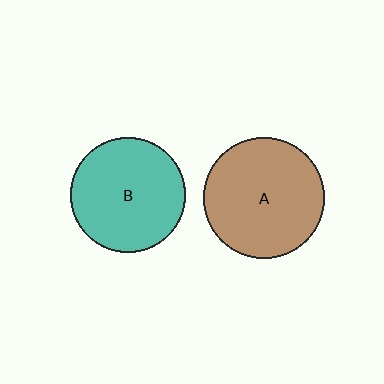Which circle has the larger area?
Circle A (brown).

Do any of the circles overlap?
No, none of the circles overlap.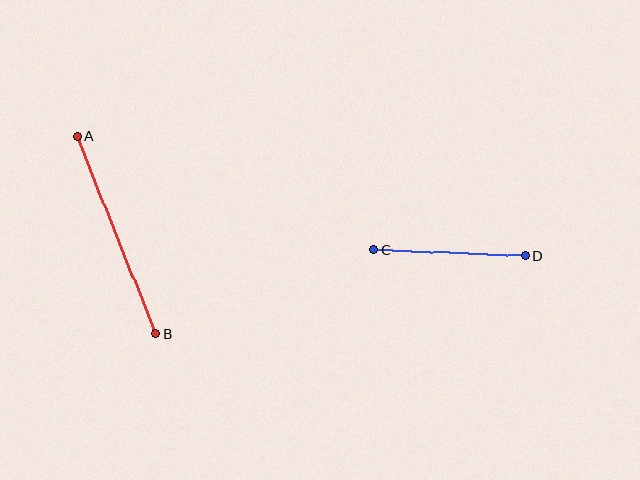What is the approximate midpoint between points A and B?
The midpoint is at approximately (116, 235) pixels.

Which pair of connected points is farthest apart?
Points A and B are farthest apart.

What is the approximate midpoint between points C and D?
The midpoint is at approximately (450, 253) pixels.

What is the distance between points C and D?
The distance is approximately 152 pixels.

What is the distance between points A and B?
The distance is approximately 213 pixels.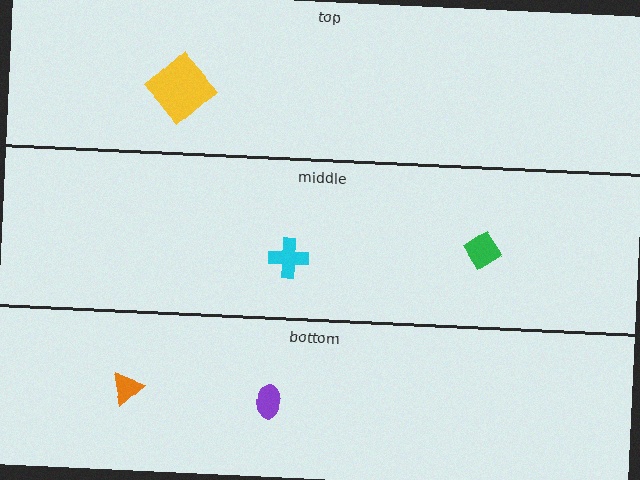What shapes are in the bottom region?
The purple ellipse, the orange triangle.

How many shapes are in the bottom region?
2.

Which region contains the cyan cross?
The middle region.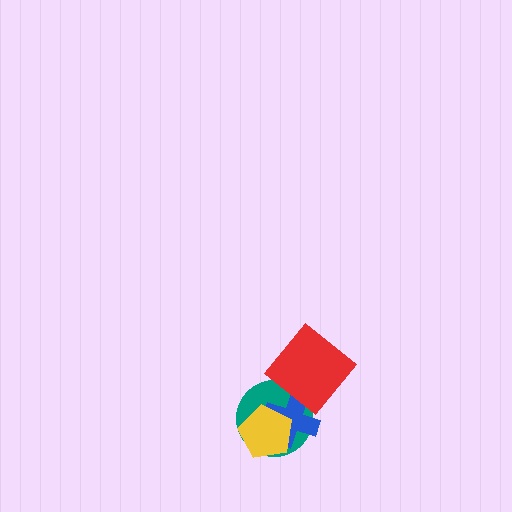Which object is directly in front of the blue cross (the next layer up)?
The red diamond is directly in front of the blue cross.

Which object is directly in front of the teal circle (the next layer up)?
The blue cross is directly in front of the teal circle.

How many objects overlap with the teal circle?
3 objects overlap with the teal circle.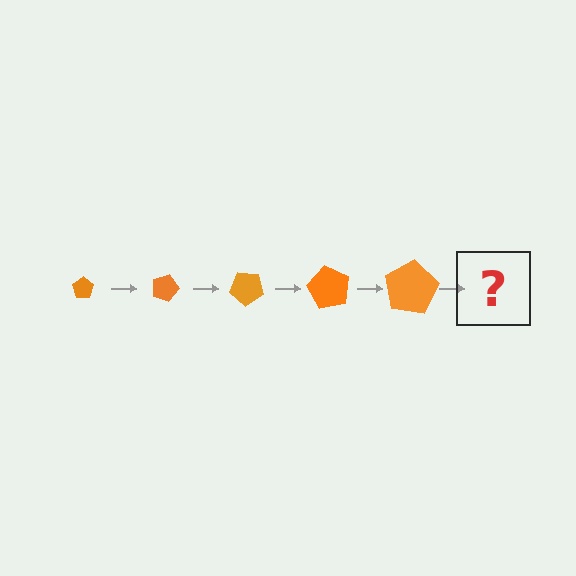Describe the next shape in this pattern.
It should be a pentagon, larger than the previous one and rotated 100 degrees from the start.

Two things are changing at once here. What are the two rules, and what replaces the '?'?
The two rules are that the pentagon grows larger each step and it rotates 20 degrees each step. The '?' should be a pentagon, larger than the previous one and rotated 100 degrees from the start.